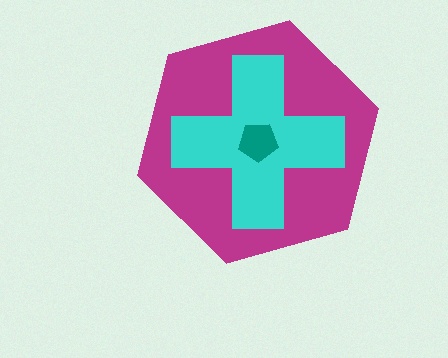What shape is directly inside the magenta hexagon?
The cyan cross.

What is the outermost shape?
The magenta hexagon.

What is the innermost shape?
The teal pentagon.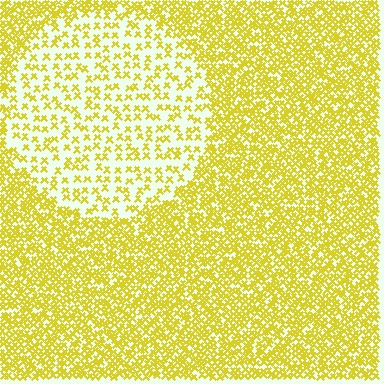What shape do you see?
I see a circle.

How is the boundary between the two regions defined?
The boundary is defined by a change in element density (approximately 2.7x ratio). All elements are the same color, size, and shape.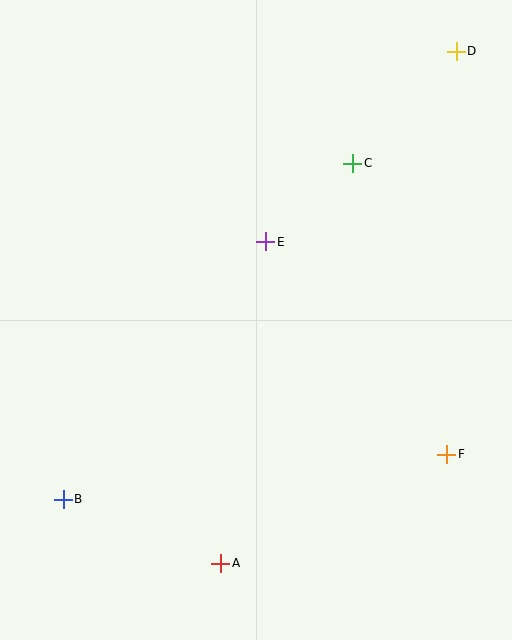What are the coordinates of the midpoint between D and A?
The midpoint between D and A is at (338, 307).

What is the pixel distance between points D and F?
The distance between D and F is 404 pixels.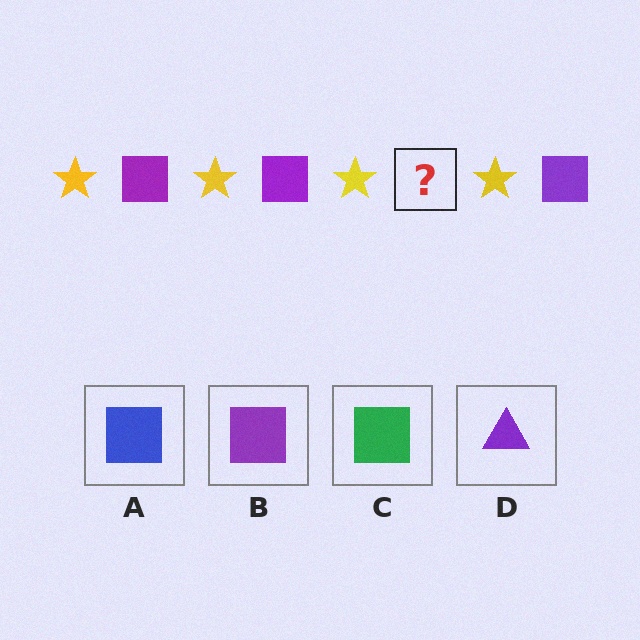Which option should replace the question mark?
Option B.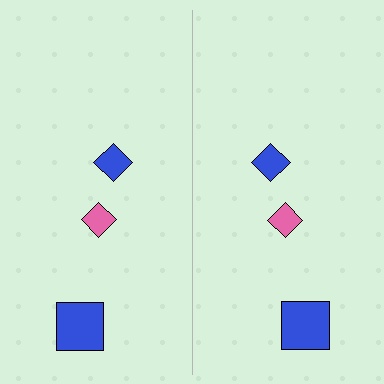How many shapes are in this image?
There are 6 shapes in this image.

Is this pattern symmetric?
Yes, this pattern has bilateral (reflection) symmetry.